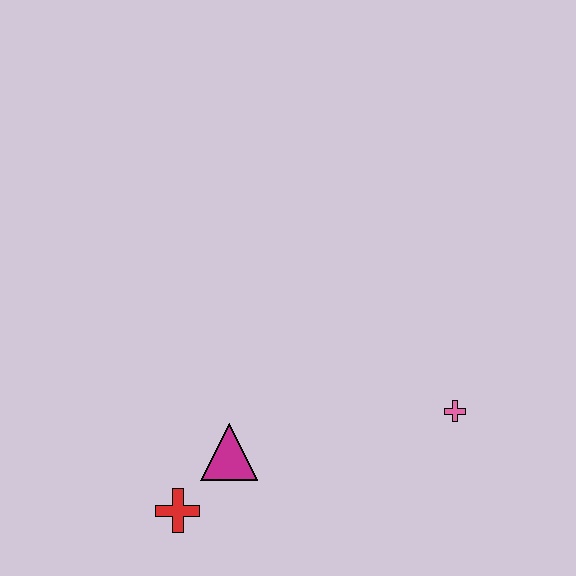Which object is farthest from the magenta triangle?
The pink cross is farthest from the magenta triangle.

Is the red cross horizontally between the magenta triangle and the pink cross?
No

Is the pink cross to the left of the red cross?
No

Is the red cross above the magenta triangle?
No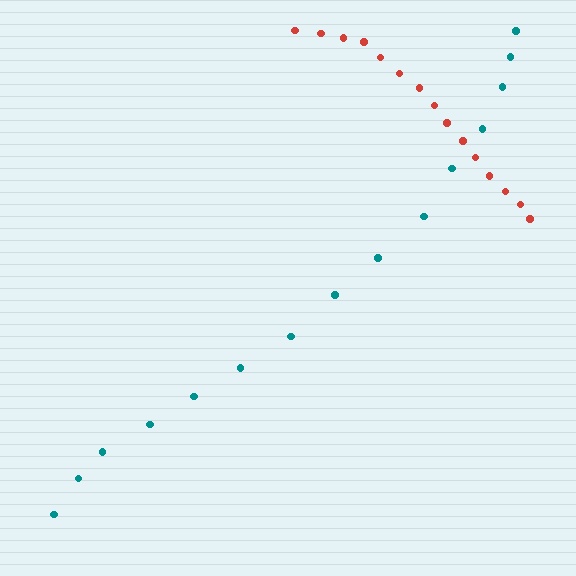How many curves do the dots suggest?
There are 2 distinct paths.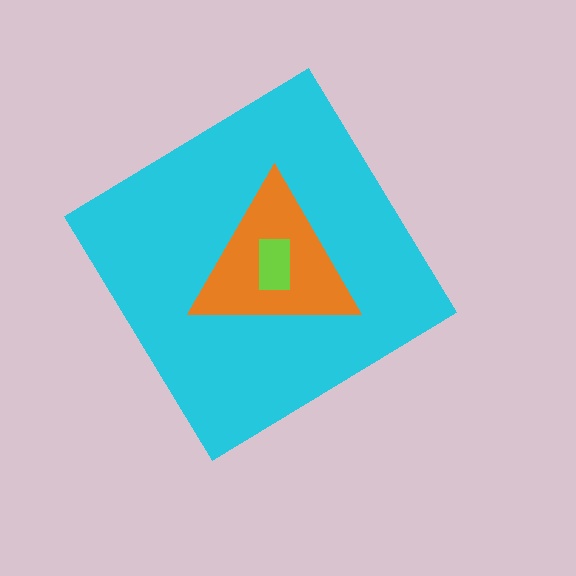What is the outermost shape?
The cyan diamond.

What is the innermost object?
The lime rectangle.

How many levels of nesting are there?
3.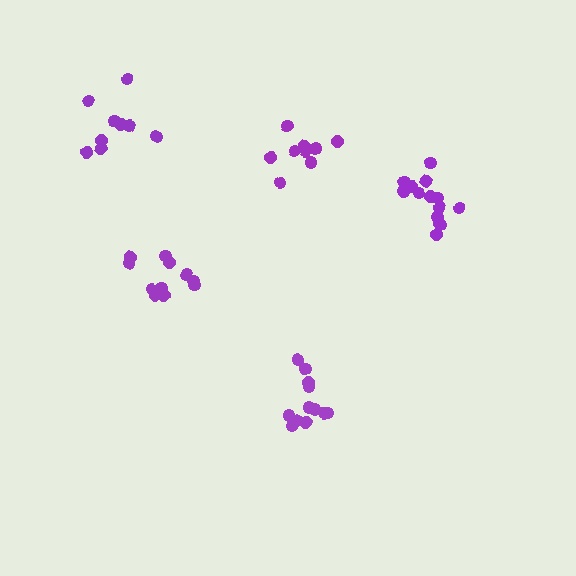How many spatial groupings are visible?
There are 5 spatial groupings.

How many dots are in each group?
Group 1: 11 dots, Group 2: 12 dots, Group 3: 9 dots, Group 4: 14 dots, Group 5: 9 dots (55 total).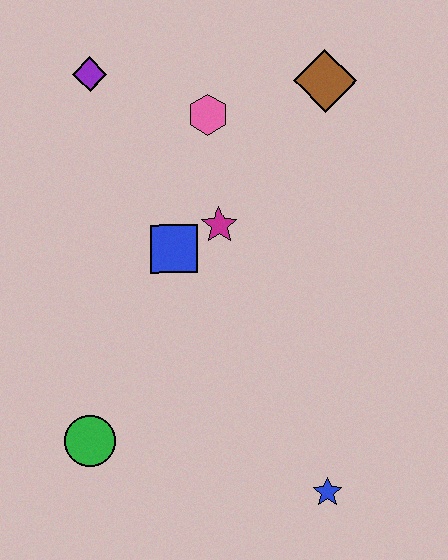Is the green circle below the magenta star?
Yes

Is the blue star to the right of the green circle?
Yes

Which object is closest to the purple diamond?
The pink hexagon is closest to the purple diamond.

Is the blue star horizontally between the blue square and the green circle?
No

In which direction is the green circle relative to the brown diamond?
The green circle is below the brown diamond.